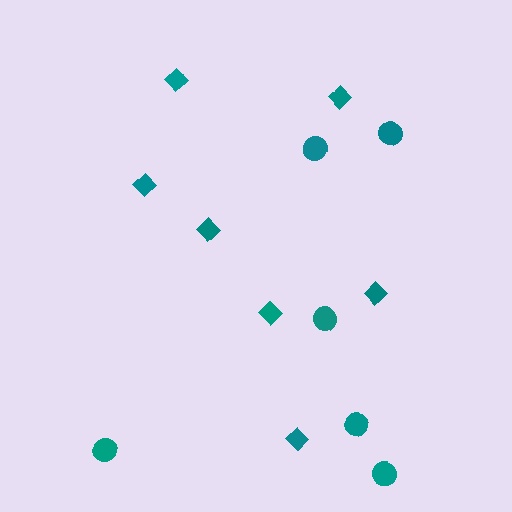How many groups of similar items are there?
There are 2 groups: one group of diamonds (7) and one group of circles (6).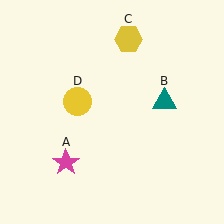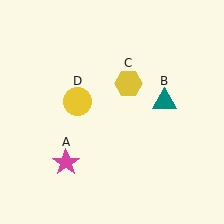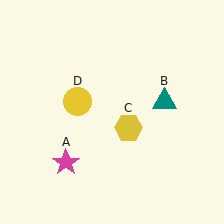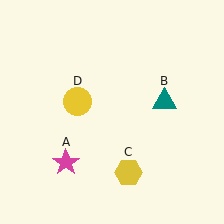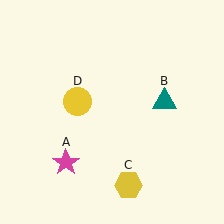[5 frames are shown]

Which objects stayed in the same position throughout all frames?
Magenta star (object A) and teal triangle (object B) and yellow circle (object D) remained stationary.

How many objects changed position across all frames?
1 object changed position: yellow hexagon (object C).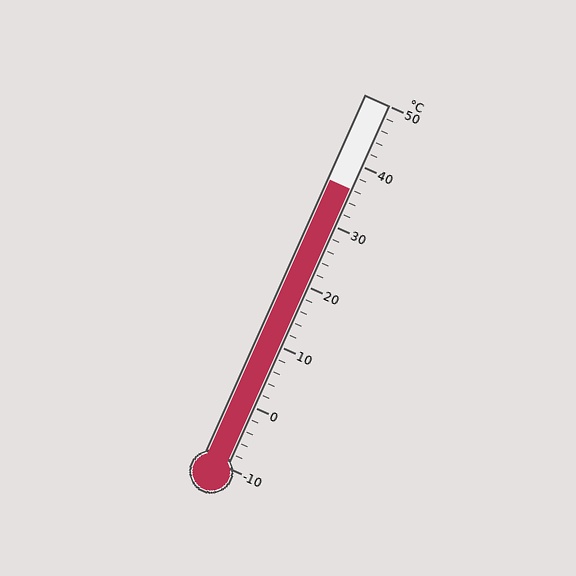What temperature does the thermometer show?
The thermometer shows approximately 36°C.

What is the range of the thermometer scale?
The thermometer scale ranges from -10°C to 50°C.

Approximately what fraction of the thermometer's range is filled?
The thermometer is filled to approximately 75% of its range.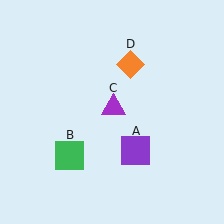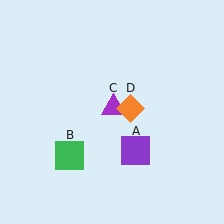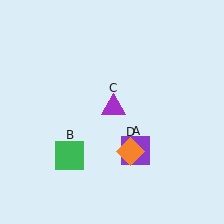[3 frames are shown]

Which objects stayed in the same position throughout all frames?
Purple square (object A) and green square (object B) and purple triangle (object C) remained stationary.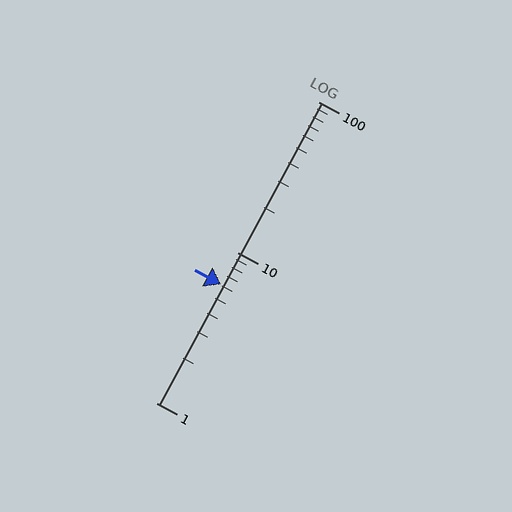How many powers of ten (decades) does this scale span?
The scale spans 2 decades, from 1 to 100.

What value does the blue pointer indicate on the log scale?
The pointer indicates approximately 6.1.